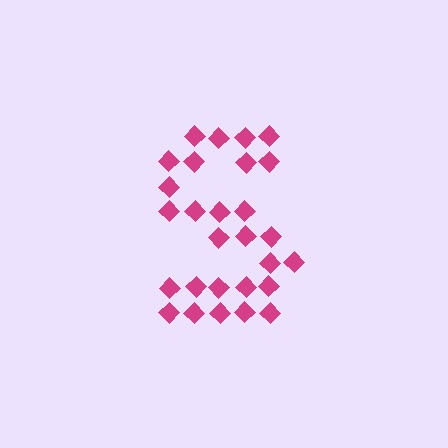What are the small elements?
The small elements are diamonds.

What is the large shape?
The large shape is the letter S.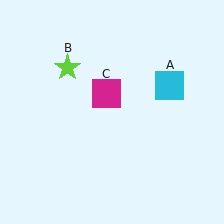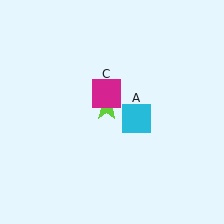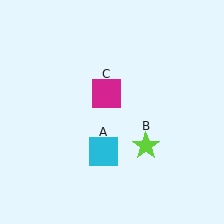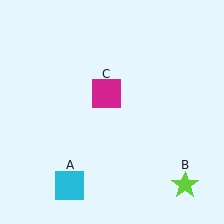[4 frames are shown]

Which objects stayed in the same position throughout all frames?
Magenta square (object C) remained stationary.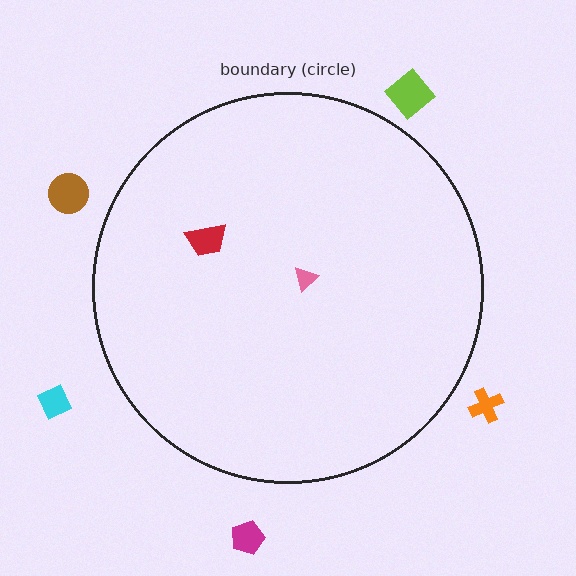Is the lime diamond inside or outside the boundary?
Outside.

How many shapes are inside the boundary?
2 inside, 5 outside.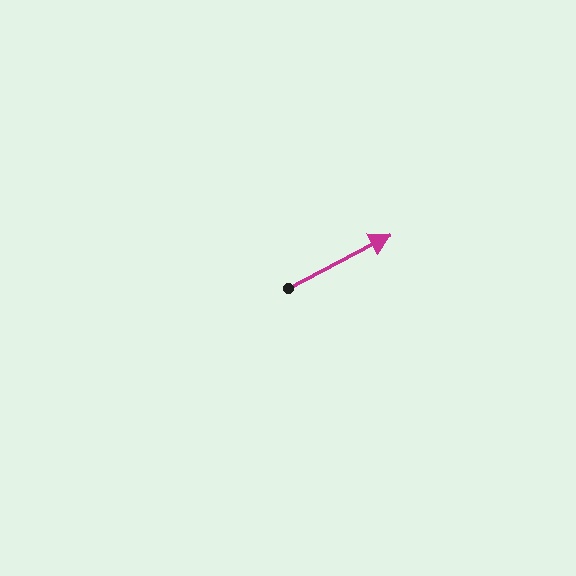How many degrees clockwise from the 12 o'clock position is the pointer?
Approximately 63 degrees.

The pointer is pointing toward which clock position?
Roughly 2 o'clock.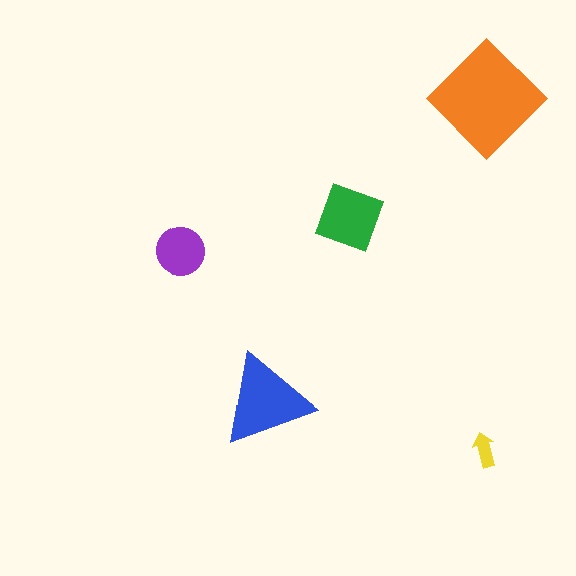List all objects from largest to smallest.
The orange diamond, the blue triangle, the green square, the purple circle, the yellow arrow.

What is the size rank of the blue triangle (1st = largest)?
2nd.